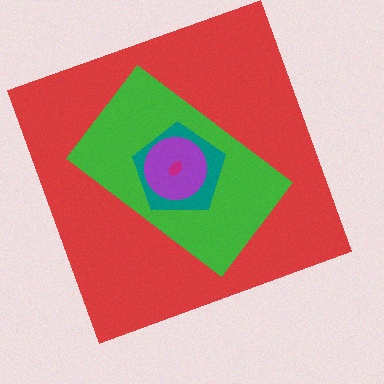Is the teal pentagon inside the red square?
Yes.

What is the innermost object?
The magenta ellipse.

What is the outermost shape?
The red square.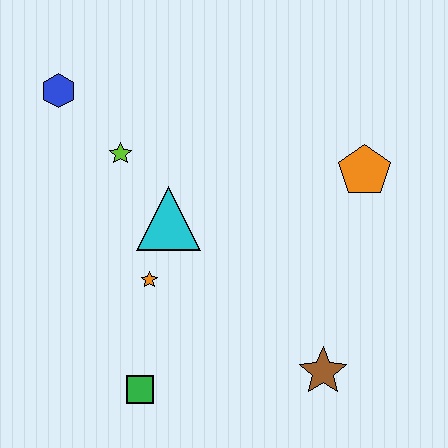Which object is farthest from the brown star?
The blue hexagon is farthest from the brown star.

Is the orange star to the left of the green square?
No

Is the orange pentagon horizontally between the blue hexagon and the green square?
No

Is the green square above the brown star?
No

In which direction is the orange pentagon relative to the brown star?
The orange pentagon is above the brown star.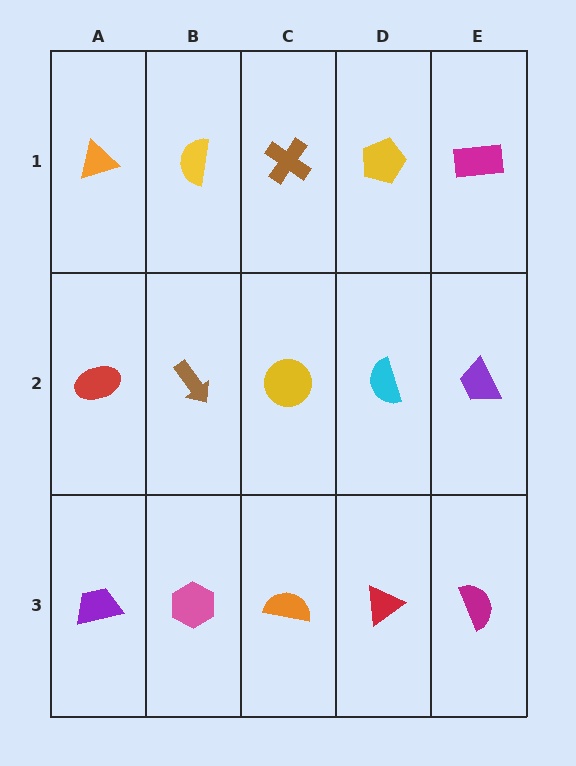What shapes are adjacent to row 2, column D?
A yellow pentagon (row 1, column D), a red triangle (row 3, column D), a yellow circle (row 2, column C), a purple trapezoid (row 2, column E).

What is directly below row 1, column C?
A yellow circle.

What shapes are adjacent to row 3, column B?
A brown arrow (row 2, column B), a purple trapezoid (row 3, column A), an orange semicircle (row 3, column C).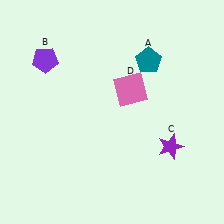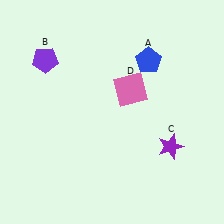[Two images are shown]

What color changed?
The pentagon (A) changed from teal in Image 1 to blue in Image 2.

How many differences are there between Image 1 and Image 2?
There is 1 difference between the two images.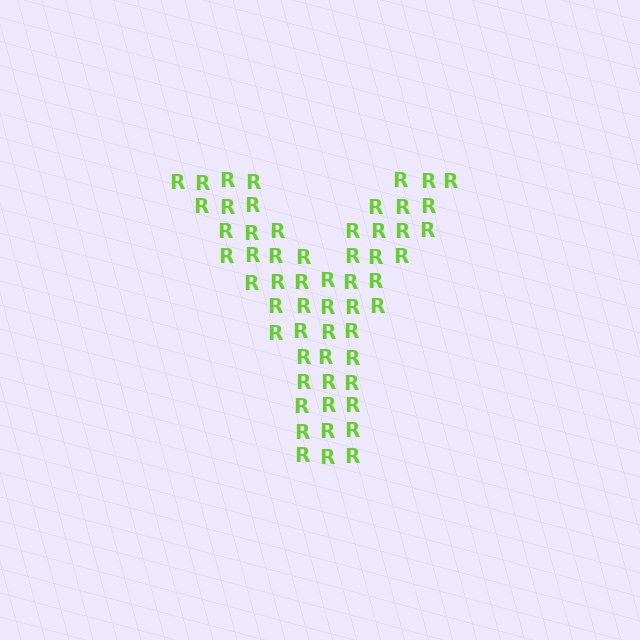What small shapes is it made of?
It is made of small letter R's.